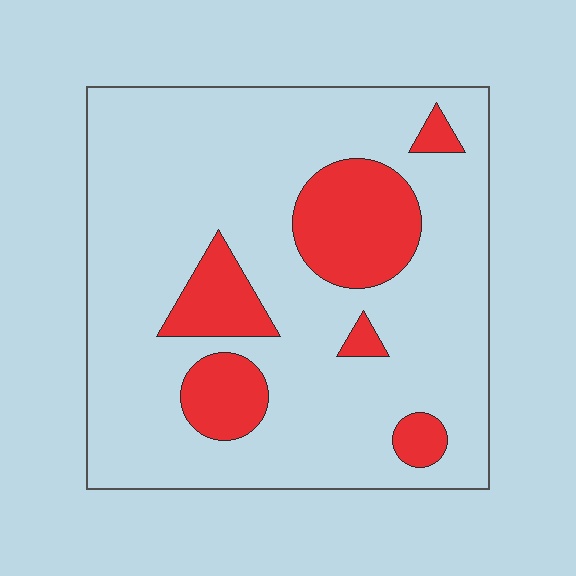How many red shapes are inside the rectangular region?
6.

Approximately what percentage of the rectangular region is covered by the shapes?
Approximately 20%.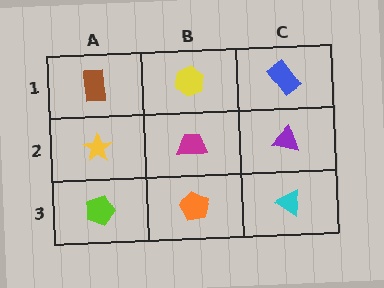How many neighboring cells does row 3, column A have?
2.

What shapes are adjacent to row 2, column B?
A yellow hexagon (row 1, column B), an orange pentagon (row 3, column B), a yellow star (row 2, column A), a purple triangle (row 2, column C).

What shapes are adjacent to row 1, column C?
A purple triangle (row 2, column C), a yellow hexagon (row 1, column B).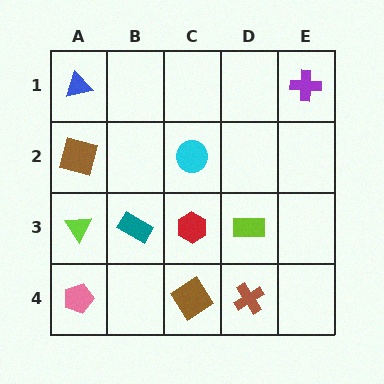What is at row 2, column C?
A cyan circle.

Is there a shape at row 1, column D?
No, that cell is empty.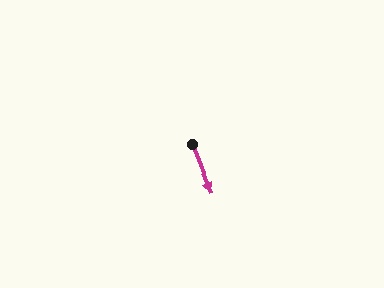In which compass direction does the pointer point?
South.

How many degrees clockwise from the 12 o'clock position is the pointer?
Approximately 158 degrees.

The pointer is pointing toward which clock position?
Roughly 5 o'clock.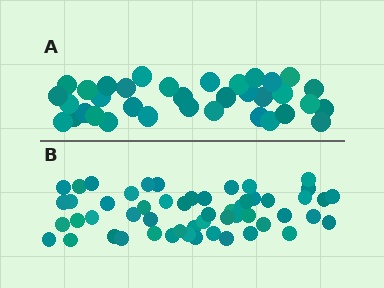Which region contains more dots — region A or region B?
Region B (the bottom region) has more dots.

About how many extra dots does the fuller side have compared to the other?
Region B has approximately 20 more dots than region A.